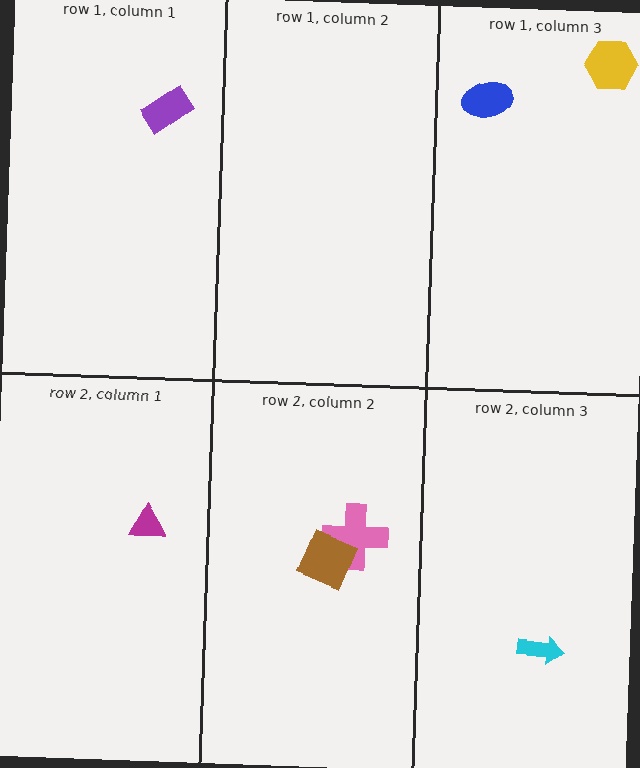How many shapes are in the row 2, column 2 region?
2.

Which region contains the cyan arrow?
The row 2, column 3 region.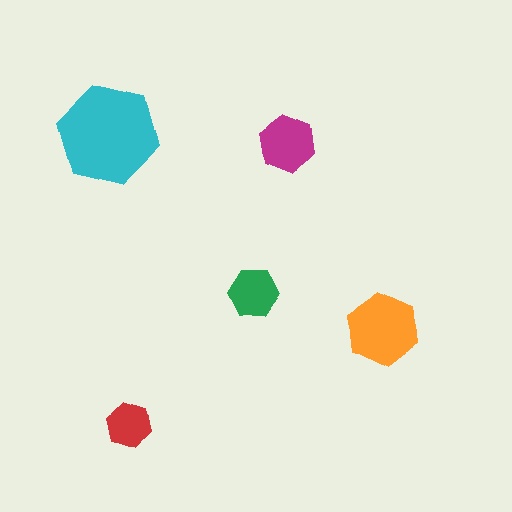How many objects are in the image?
There are 5 objects in the image.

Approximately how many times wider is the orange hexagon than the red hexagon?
About 1.5 times wider.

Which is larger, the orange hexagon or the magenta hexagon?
The orange one.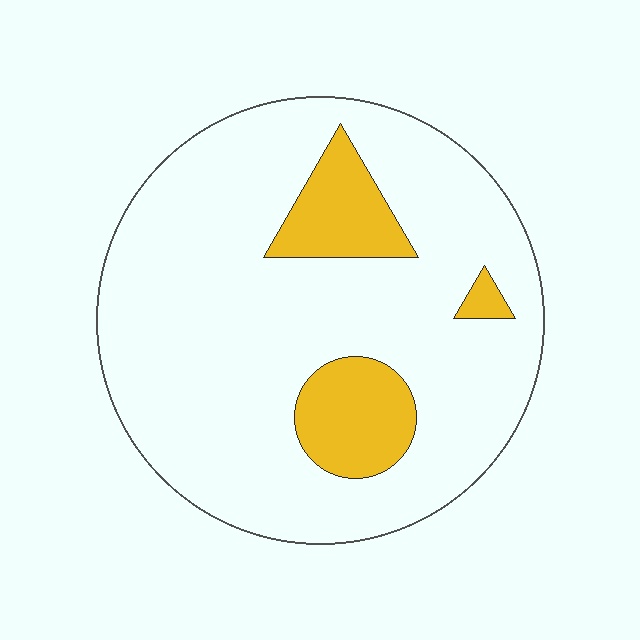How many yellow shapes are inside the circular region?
3.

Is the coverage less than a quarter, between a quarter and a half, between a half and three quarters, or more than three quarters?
Less than a quarter.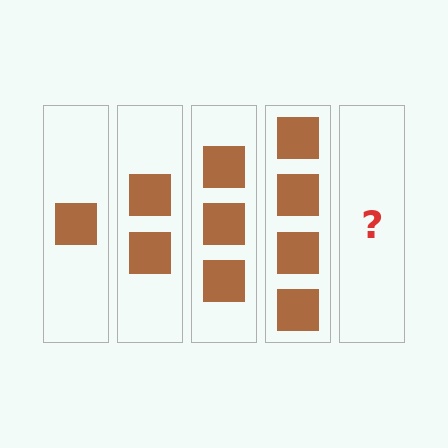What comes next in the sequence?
The next element should be 5 squares.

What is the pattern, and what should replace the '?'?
The pattern is that each step adds one more square. The '?' should be 5 squares.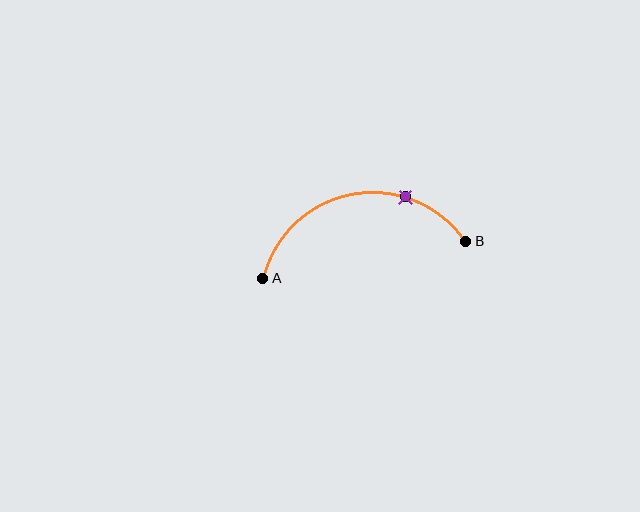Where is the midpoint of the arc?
The arc midpoint is the point on the curve farthest from the straight line joining A and B. It sits above that line.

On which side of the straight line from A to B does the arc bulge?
The arc bulges above the straight line connecting A and B.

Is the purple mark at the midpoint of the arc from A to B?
No. The purple mark lies on the arc but is closer to endpoint B. The arc midpoint would be at the point on the curve equidistant along the arc from both A and B.